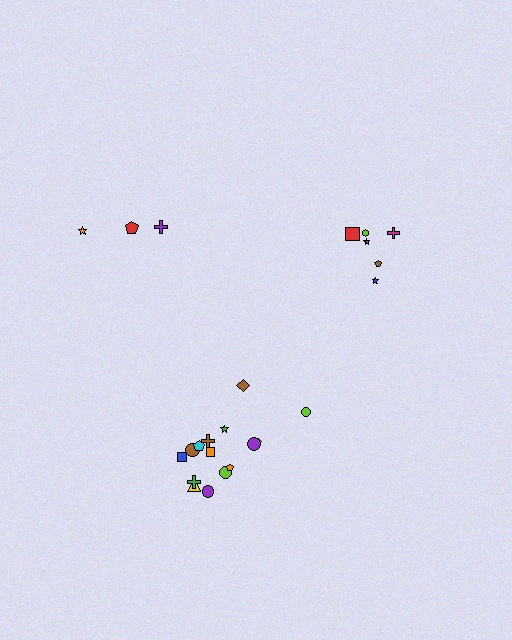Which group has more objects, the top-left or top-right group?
The top-right group.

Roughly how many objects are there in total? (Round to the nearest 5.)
Roughly 25 objects in total.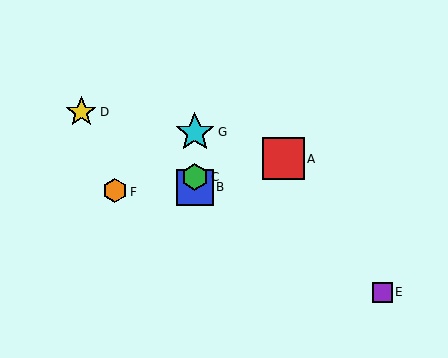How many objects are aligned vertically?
3 objects (B, C, G) are aligned vertically.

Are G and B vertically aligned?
Yes, both are at x≈195.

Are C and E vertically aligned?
No, C is at x≈195 and E is at x≈383.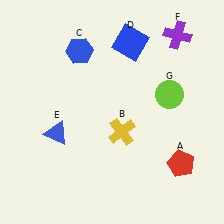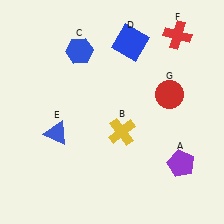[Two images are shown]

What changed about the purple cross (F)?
In Image 1, F is purple. In Image 2, it changed to red.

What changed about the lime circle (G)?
In Image 1, G is lime. In Image 2, it changed to red.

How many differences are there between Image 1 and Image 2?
There are 3 differences between the two images.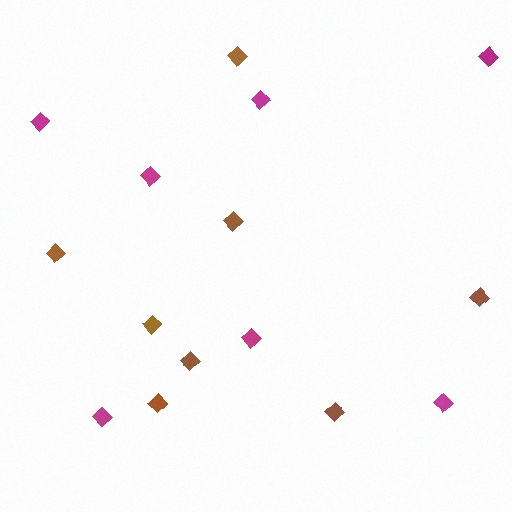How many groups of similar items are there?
There are 2 groups: one group of brown diamonds (8) and one group of magenta diamonds (7).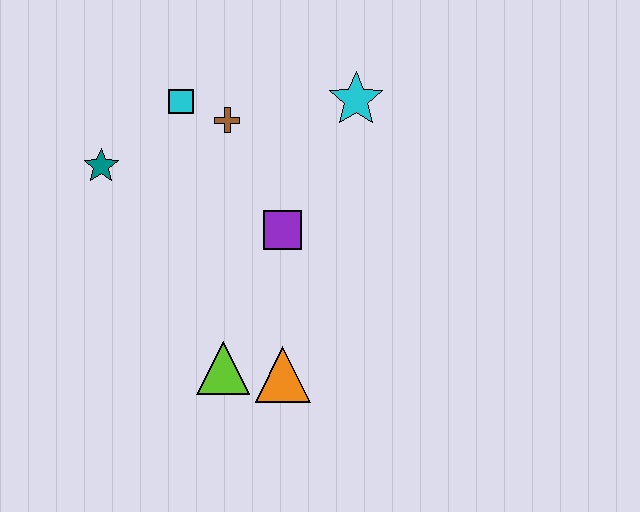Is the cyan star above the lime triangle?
Yes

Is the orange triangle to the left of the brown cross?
No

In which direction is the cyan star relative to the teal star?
The cyan star is to the right of the teal star.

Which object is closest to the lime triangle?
The orange triangle is closest to the lime triangle.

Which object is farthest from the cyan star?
The lime triangle is farthest from the cyan star.